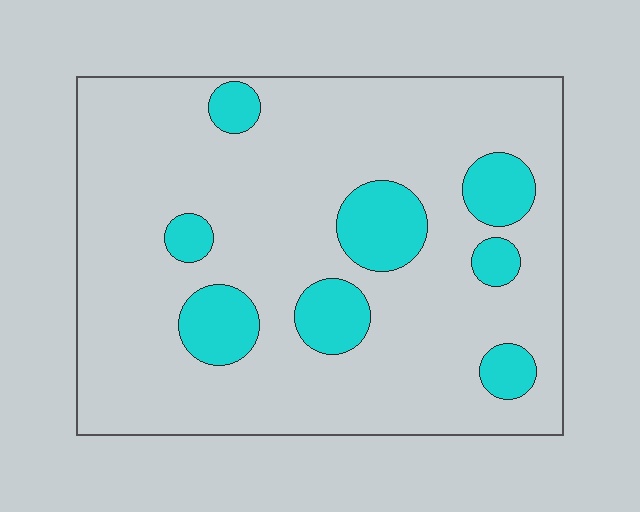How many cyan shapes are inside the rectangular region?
8.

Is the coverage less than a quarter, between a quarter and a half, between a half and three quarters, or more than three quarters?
Less than a quarter.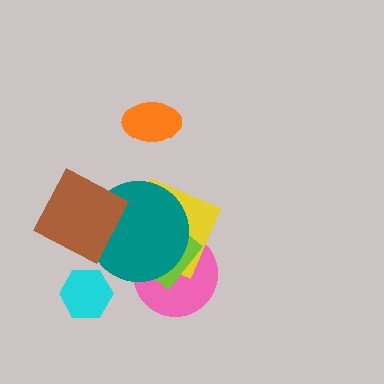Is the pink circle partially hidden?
Yes, it is partially covered by another shape.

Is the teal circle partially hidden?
Yes, it is partially covered by another shape.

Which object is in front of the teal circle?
The brown square is in front of the teal circle.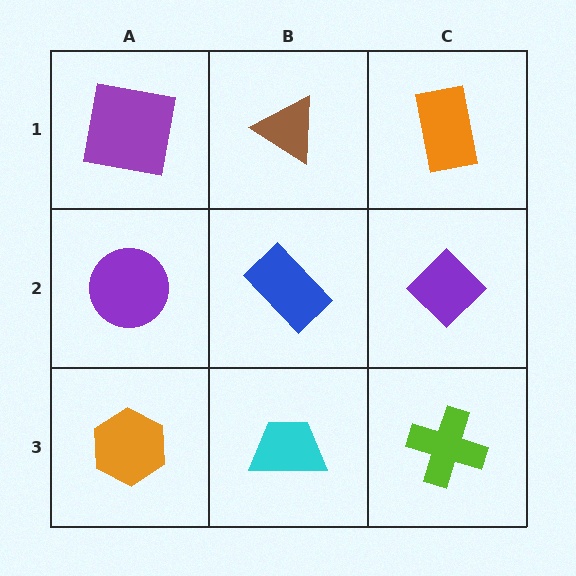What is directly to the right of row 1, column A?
A brown triangle.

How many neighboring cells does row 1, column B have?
3.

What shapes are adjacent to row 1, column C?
A purple diamond (row 2, column C), a brown triangle (row 1, column B).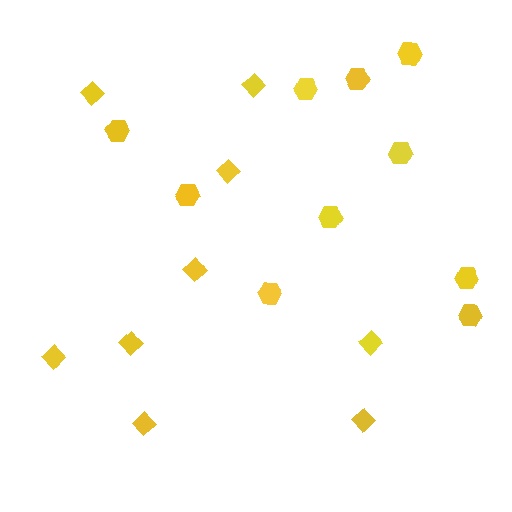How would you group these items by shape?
There are 2 groups: one group of hexagons (10) and one group of diamonds (9).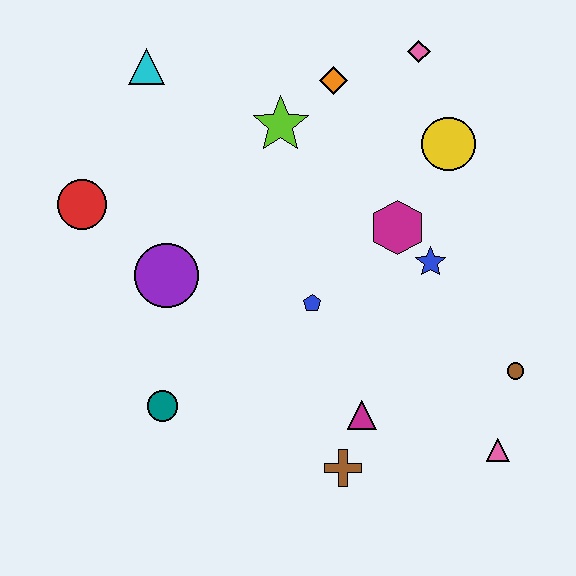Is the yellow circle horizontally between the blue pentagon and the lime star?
No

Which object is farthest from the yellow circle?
The teal circle is farthest from the yellow circle.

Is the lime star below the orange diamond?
Yes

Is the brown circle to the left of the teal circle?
No